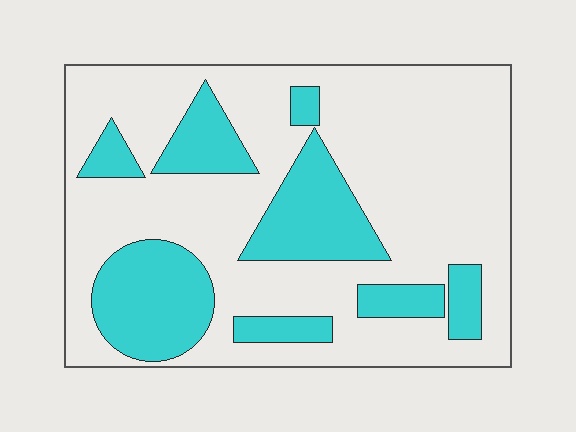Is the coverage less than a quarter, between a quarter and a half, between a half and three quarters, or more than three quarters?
Between a quarter and a half.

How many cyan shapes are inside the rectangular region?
8.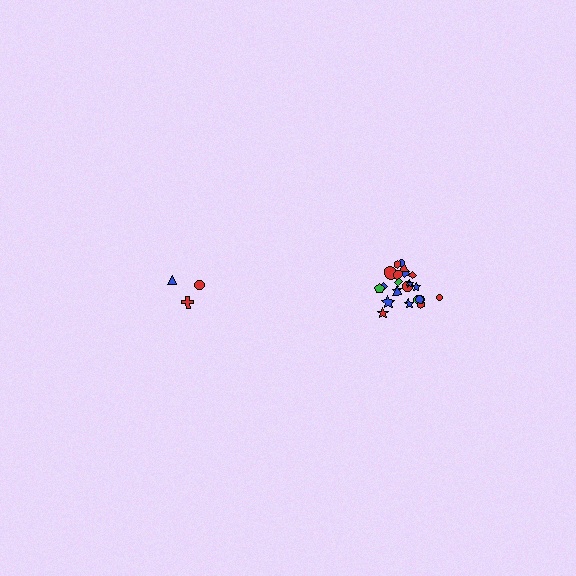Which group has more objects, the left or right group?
The right group.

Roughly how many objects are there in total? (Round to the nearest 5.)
Roughly 30 objects in total.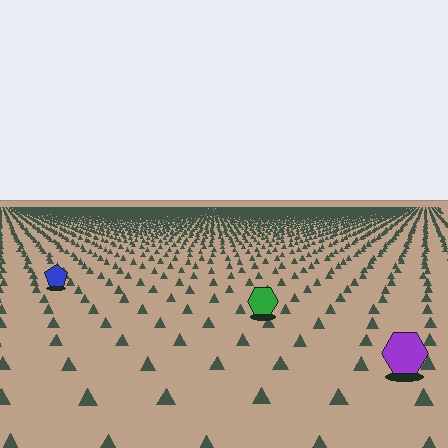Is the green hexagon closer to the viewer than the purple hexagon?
No. The purple hexagon is closer — you can tell from the texture gradient: the ground texture is coarser near it.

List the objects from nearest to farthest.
From nearest to farthest: the purple hexagon, the green hexagon, the blue pentagon.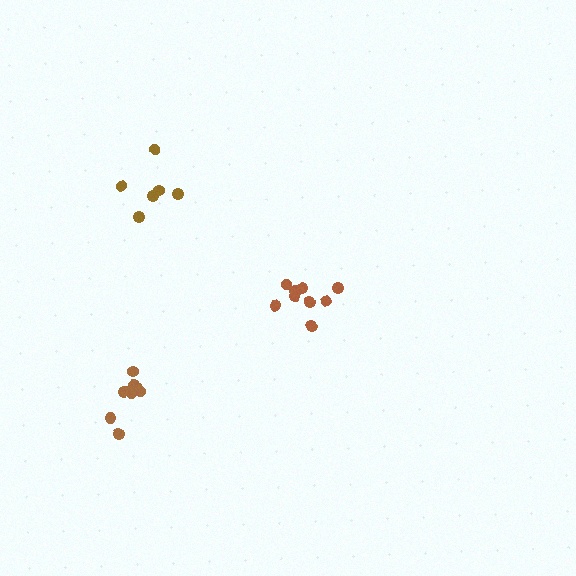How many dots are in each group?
Group 1: 10 dots, Group 2: 9 dots, Group 3: 6 dots (25 total).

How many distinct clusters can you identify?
There are 3 distinct clusters.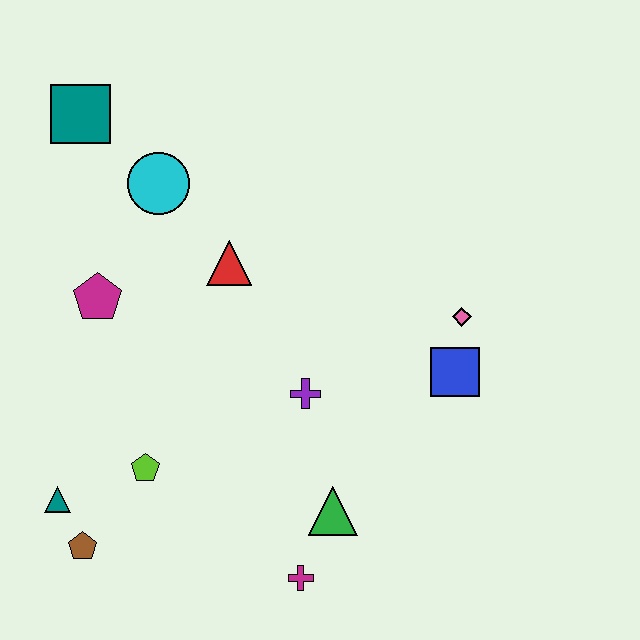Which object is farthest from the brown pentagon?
The pink diamond is farthest from the brown pentagon.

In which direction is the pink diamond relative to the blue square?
The pink diamond is above the blue square.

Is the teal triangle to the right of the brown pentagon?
No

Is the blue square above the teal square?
No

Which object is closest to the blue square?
The pink diamond is closest to the blue square.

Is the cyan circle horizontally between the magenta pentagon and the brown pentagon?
No